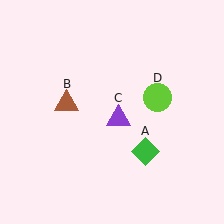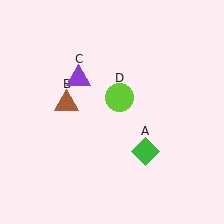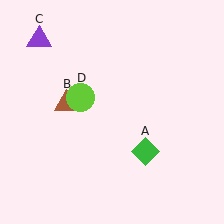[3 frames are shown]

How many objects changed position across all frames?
2 objects changed position: purple triangle (object C), lime circle (object D).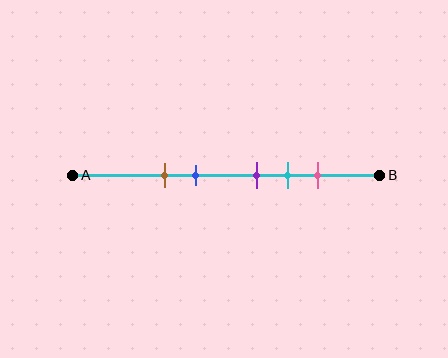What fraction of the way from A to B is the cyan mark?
The cyan mark is approximately 70% (0.7) of the way from A to B.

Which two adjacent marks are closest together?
The purple and cyan marks are the closest adjacent pair.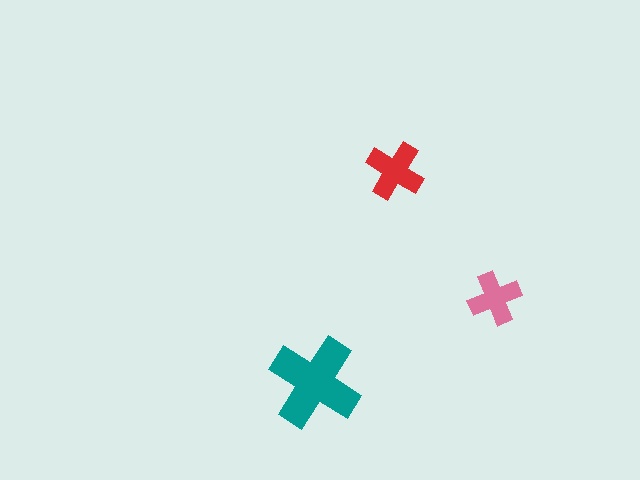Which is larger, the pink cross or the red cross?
The red one.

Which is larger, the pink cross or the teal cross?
The teal one.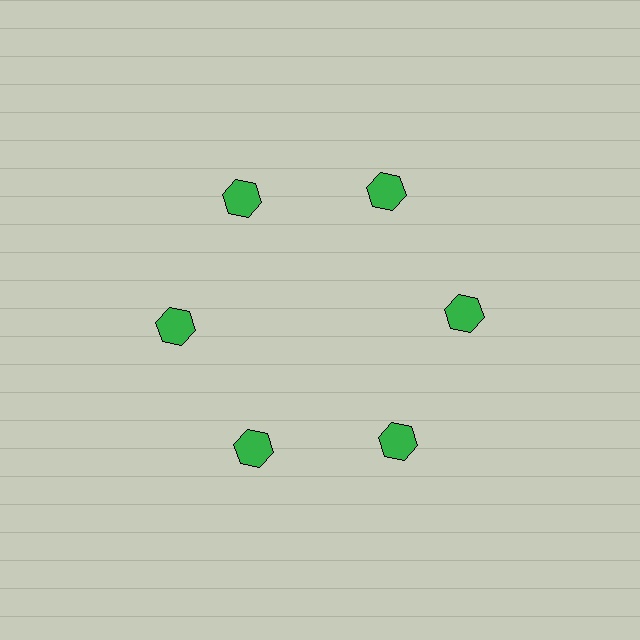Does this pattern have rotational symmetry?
Yes, this pattern has 6-fold rotational symmetry. It looks the same after rotating 60 degrees around the center.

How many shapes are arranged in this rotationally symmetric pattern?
There are 6 shapes, arranged in 6 groups of 1.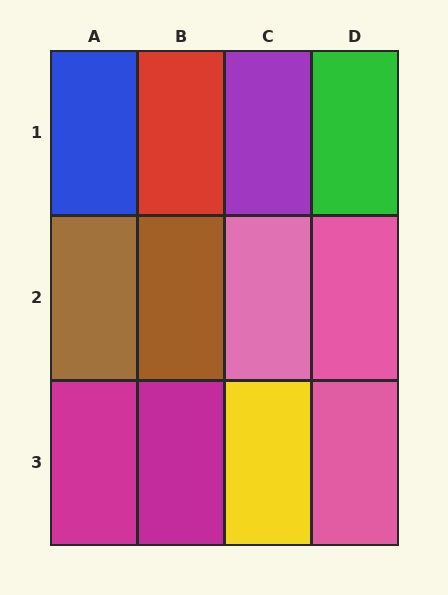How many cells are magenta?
2 cells are magenta.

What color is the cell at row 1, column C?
Purple.